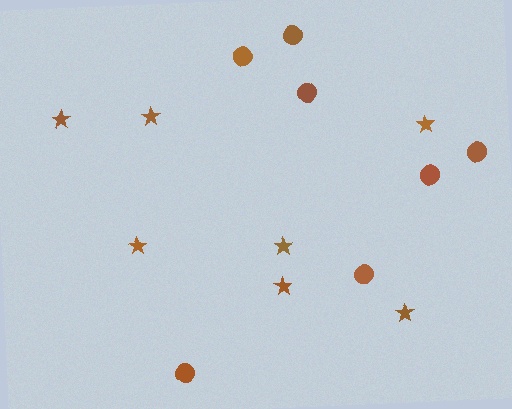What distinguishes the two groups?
There are 2 groups: one group of circles (7) and one group of stars (7).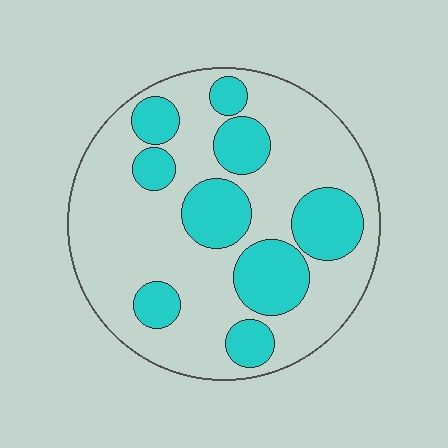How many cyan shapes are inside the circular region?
9.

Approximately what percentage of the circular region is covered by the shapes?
Approximately 30%.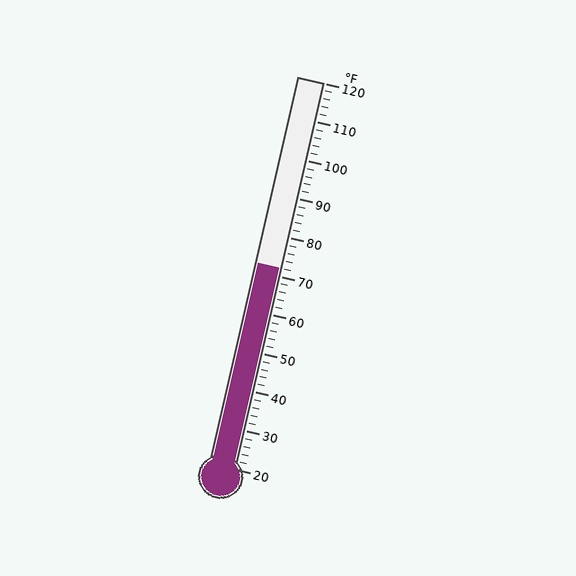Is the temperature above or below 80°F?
The temperature is below 80°F.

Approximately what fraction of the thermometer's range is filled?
The thermometer is filled to approximately 50% of its range.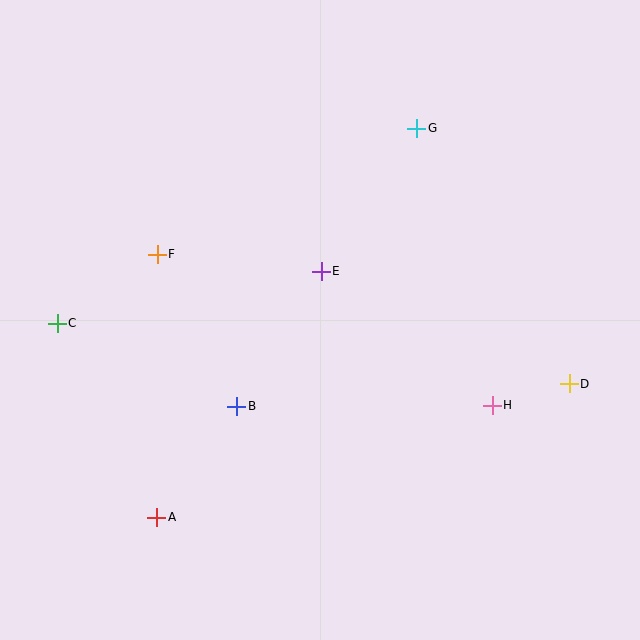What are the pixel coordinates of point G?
Point G is at (417, 128).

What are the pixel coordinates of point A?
Point A is at (157, 517).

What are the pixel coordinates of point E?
Point E is at (321, 271).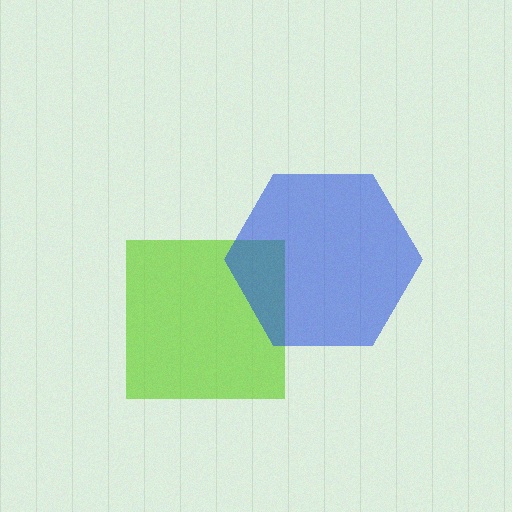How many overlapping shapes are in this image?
There are 2 overlapping shapes in the image.